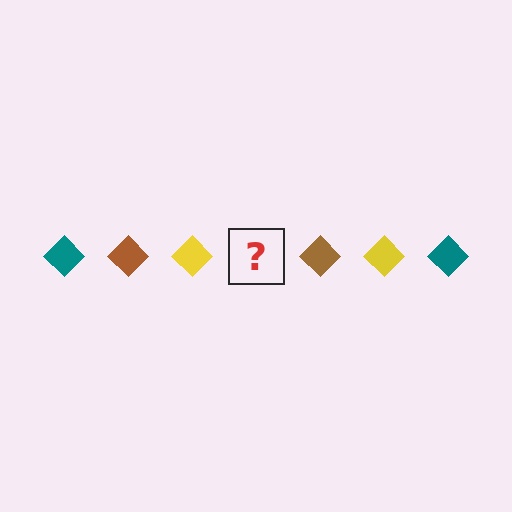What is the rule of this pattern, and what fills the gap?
The rule is that the pattern cycles through teal, brown, yellow diamonds. The gap should be filled with a teal diamond.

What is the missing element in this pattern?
The missing element is a teal diamond.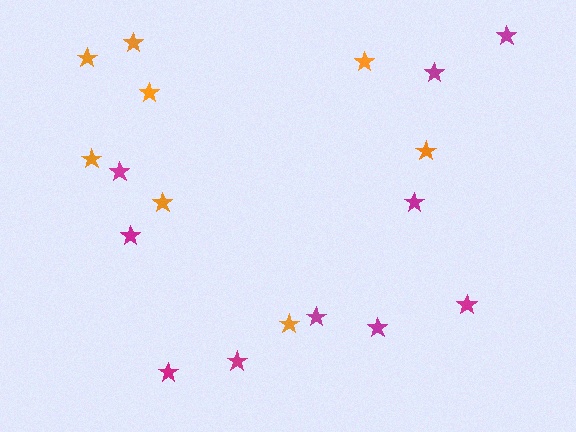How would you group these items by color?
There are 2 groups: one group of magenta stars (10) and one group of orange stars (8).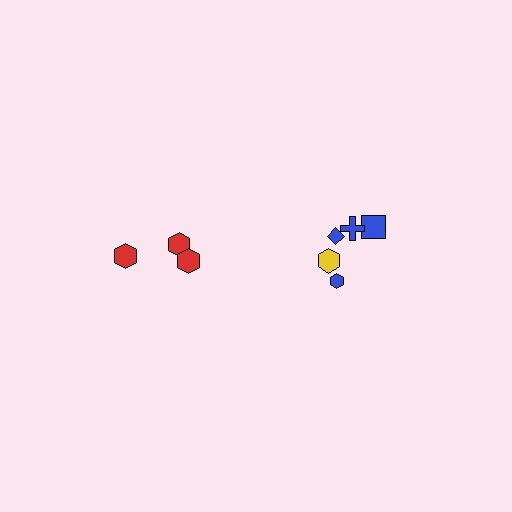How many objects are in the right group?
There are 5 objects.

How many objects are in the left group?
There are 3 objects.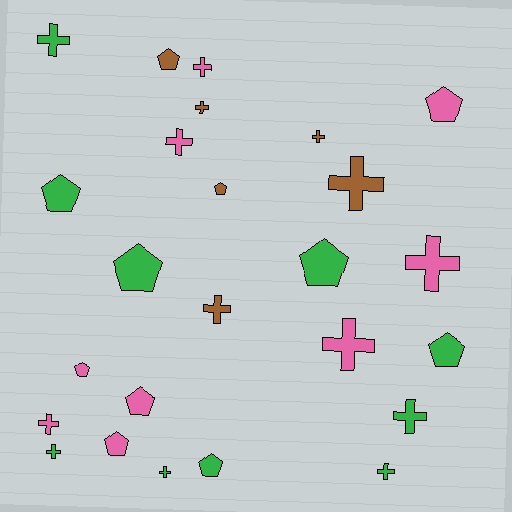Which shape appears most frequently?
Cross, with 14 objects.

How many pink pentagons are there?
There are 4 pink pentagons.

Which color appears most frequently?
Green, with 10 objects.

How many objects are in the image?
There are 25 objects.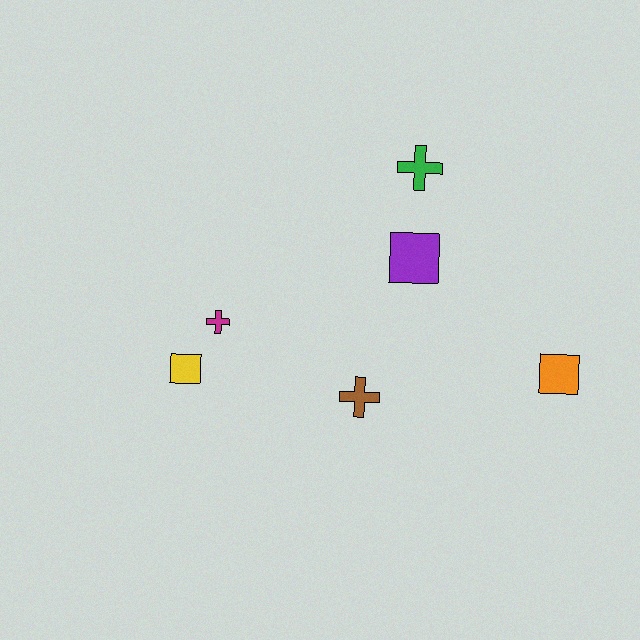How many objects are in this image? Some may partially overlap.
There are 6 objects.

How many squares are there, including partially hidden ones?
There are 3 squares.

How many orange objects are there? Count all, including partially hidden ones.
There is 1 orange object.